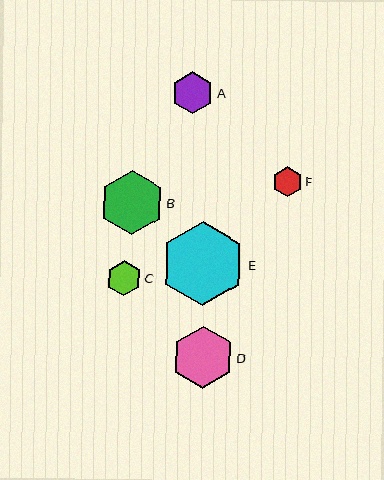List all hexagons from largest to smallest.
From largest to smallest: E, B, D, A, C, F.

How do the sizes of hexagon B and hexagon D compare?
Hexagon B and hexagon D are approximately the same size.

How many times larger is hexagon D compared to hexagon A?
Hexagon D is approximately 1.5 times the size of hexagon A.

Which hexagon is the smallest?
Hexagon F is the smallest with a size of approximately 30 pixels.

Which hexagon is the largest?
Hexagon E is the largest with a size of approximately 84 pixels.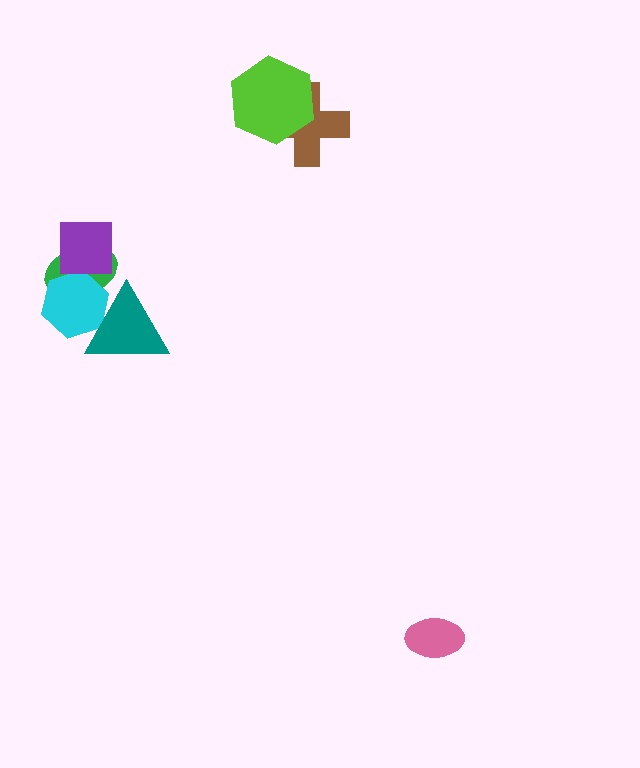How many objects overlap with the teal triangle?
2 objects overlap with the teal triangle.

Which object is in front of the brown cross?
The lime hexagon is in front of the brown cross.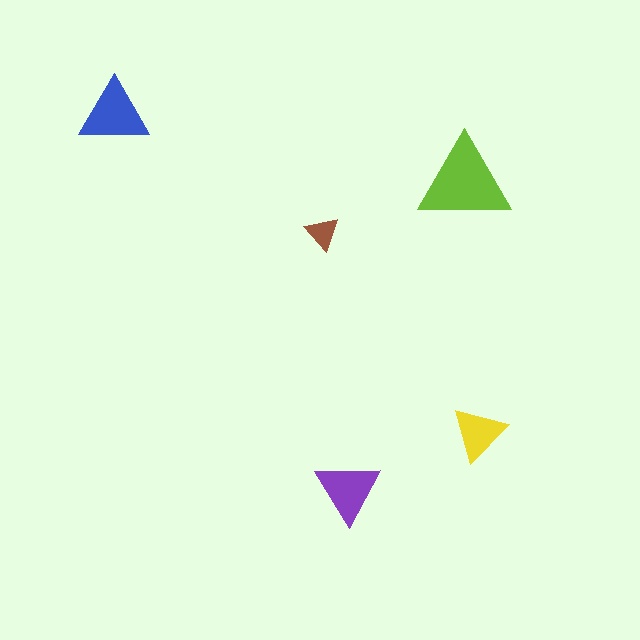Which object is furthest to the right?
The yellow triangle is rightmost.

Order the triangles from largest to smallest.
the lime one, the blue one, the purple one, the yellow one, the brown one.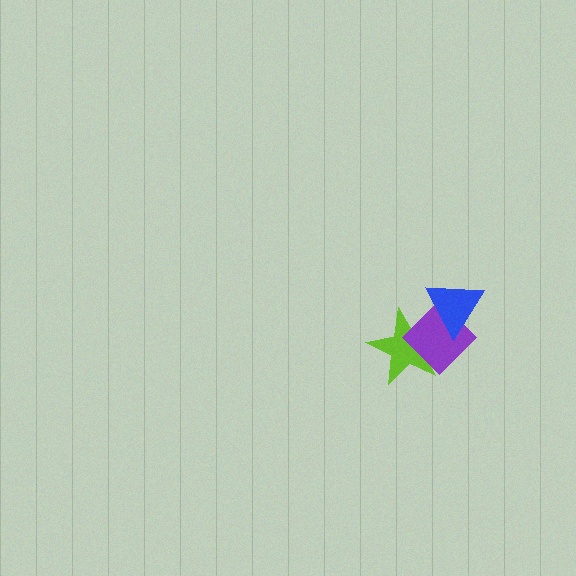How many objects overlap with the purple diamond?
2 objects overlap with the purple diamond.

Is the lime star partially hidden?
Yes, it is partially covered by another shape.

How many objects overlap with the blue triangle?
2 objects overlap with the blue triangle.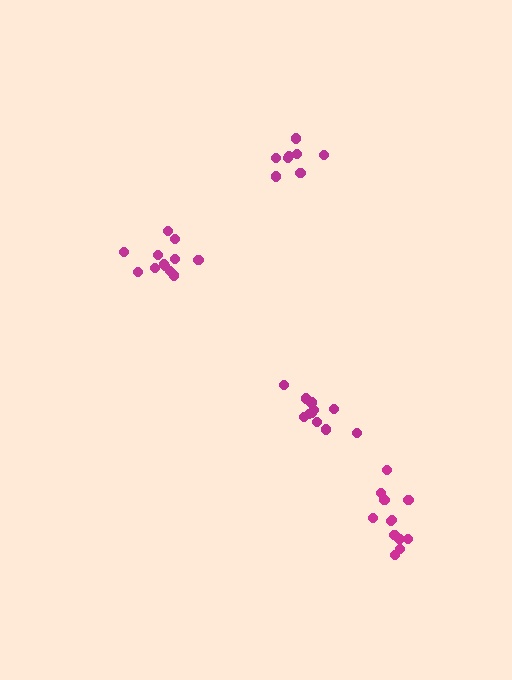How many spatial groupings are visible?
There are 4 spatial groupings.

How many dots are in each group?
Group 1: 13 dots, Group 2: 12 dots, Group 3: 11 dots, Group 4: 8 dots (44 total).